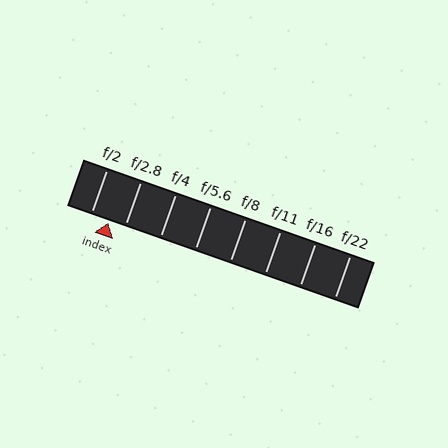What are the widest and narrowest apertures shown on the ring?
The widest aperture shown is f/2 and the narrowest is f/22.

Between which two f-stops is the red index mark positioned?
The index mark is between f/2 and f/2.8.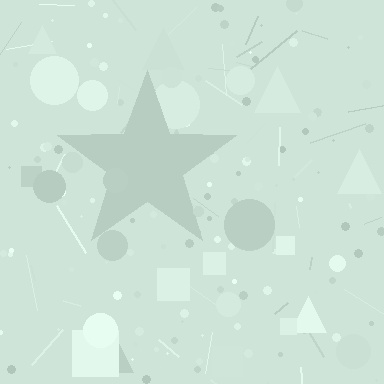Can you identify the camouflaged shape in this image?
The camouflaged shape is a star.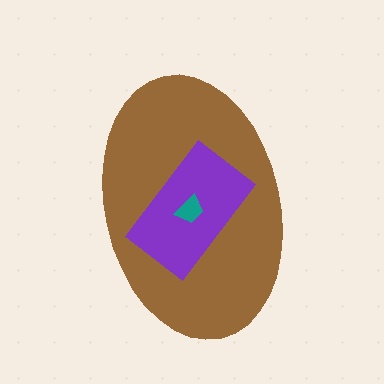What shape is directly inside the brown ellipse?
The purple rectangle.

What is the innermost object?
The teal trapezoid.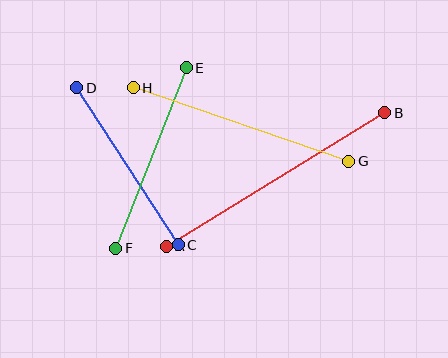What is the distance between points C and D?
The distance is approximately 187 pixels.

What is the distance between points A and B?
The distance is approximately 256 pixels.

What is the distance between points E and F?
The distance is approximately 194 pixels.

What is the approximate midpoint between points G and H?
The midpoint is at approximately (241, 124) pixels.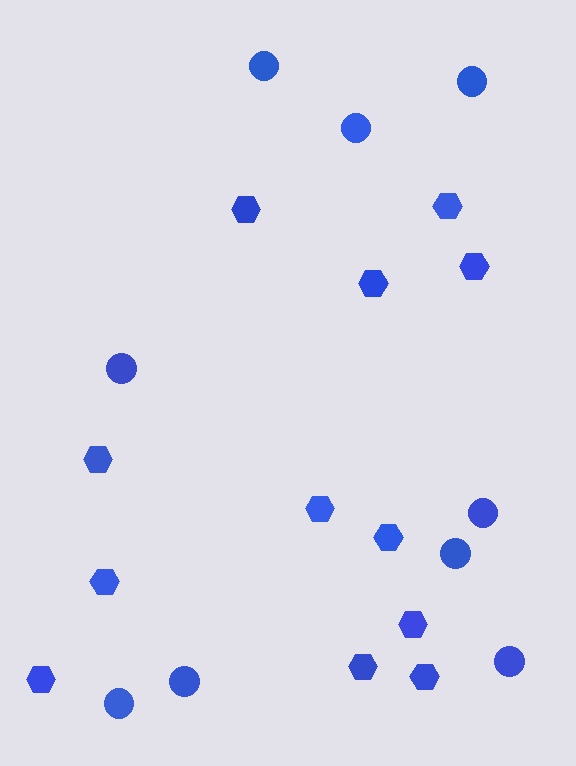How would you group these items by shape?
There are 2 groups: one group of circles (9) and one group of hexagons (12).